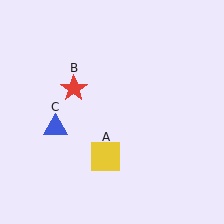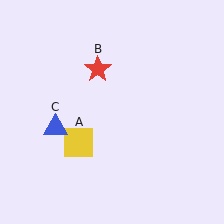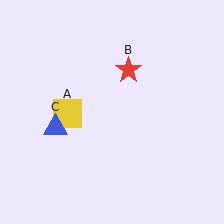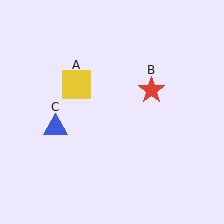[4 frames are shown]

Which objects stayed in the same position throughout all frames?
Blue triangle (object C) remained stationary.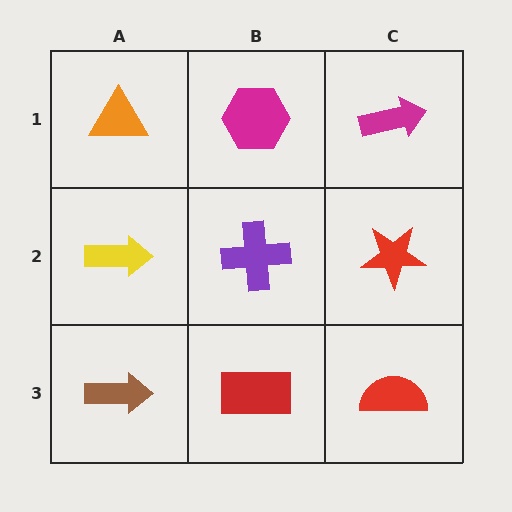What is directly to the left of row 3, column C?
A red rectangle.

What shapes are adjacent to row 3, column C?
A red star (row 2, column C), a red rectangle (row 3, column B).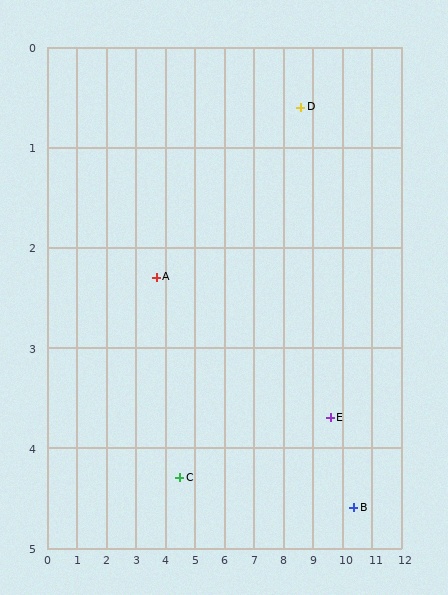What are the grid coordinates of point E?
Point E is at approximately (9.6, 3.7).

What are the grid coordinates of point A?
Point A is at approximately (3.7, 2.3).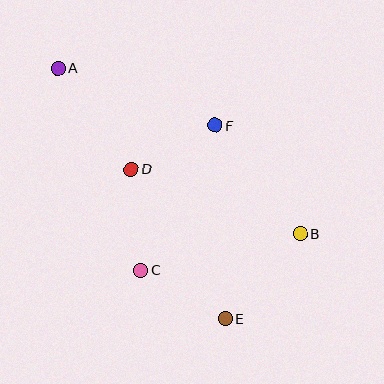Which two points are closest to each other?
Points D and F are closest to each other.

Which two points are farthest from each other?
Points A and E are farthest from each other.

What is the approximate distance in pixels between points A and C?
The distance between A and C is approximately 218 pixels.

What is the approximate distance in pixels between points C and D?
The distance between C and D is approximately 102 pixels.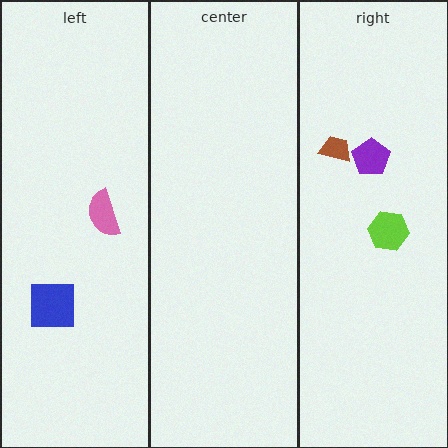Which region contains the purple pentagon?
The right region.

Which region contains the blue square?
The left region.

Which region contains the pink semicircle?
The left region.